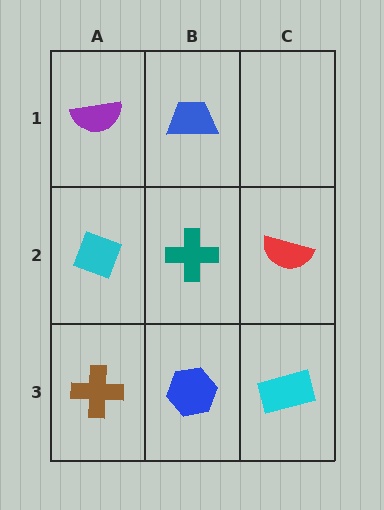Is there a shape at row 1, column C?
No, that cell is empty.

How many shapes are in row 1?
2 shapes.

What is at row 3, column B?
A blue hexagon.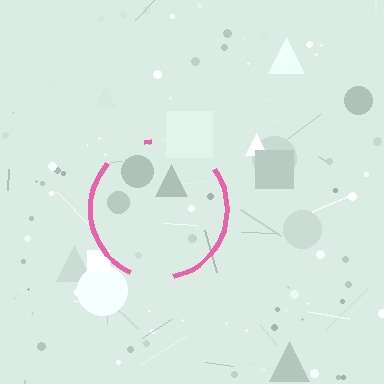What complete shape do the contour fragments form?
The contour fragments form a circle.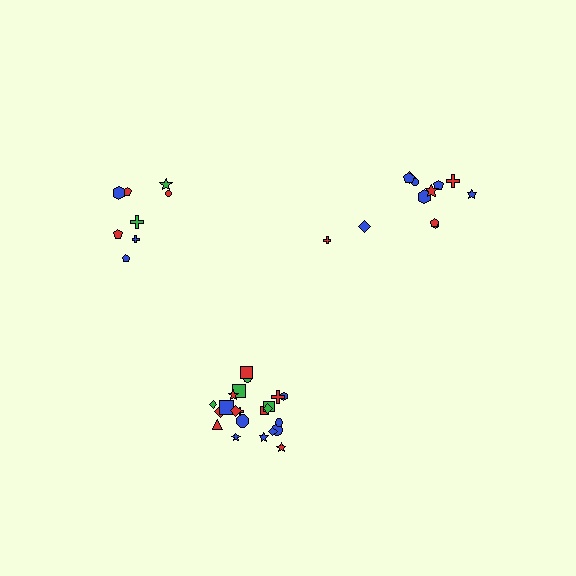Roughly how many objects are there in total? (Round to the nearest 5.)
Roughly 40 objects in total.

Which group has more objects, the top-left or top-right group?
The top-right group.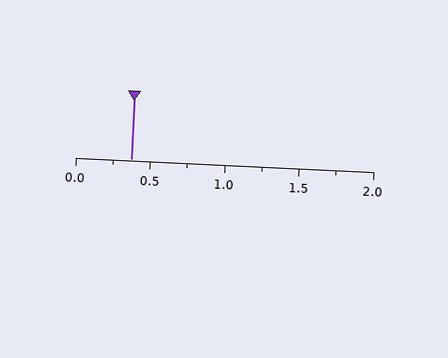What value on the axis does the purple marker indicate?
The marker indicates approximately 0.38.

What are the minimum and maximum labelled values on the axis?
The axis runs from 0.0 to 2.0.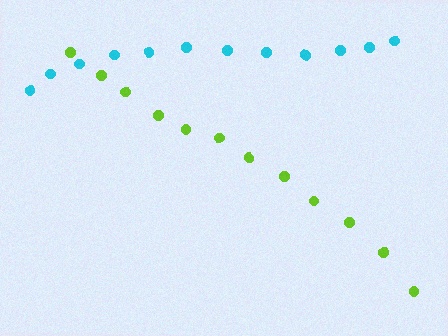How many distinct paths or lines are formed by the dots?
There are 2 distinct paths.